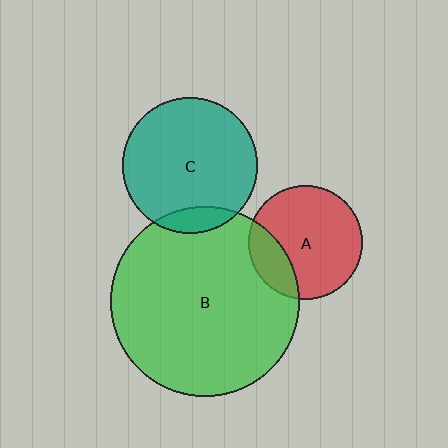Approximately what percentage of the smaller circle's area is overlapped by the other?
Approximately 20%.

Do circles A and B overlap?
Yes.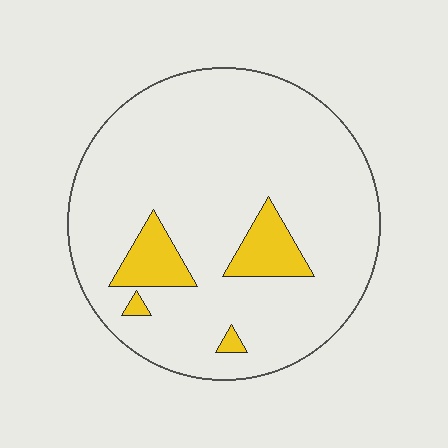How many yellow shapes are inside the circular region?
4.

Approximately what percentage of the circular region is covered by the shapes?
Approximately 10%.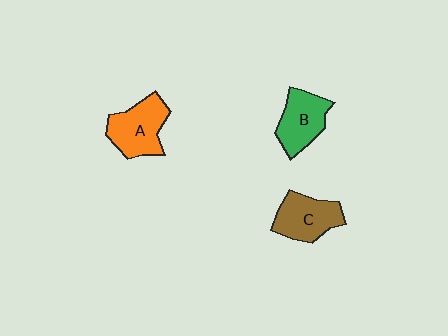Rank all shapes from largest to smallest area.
From largest to smallest: A (orange), C (brown), B (green).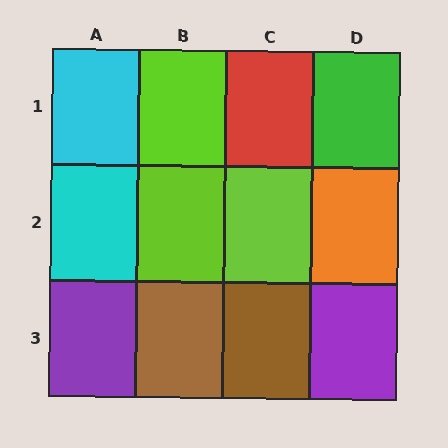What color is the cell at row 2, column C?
Lime.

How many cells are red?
1 cell is red.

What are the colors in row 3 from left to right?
Purple, brown, brown, purple.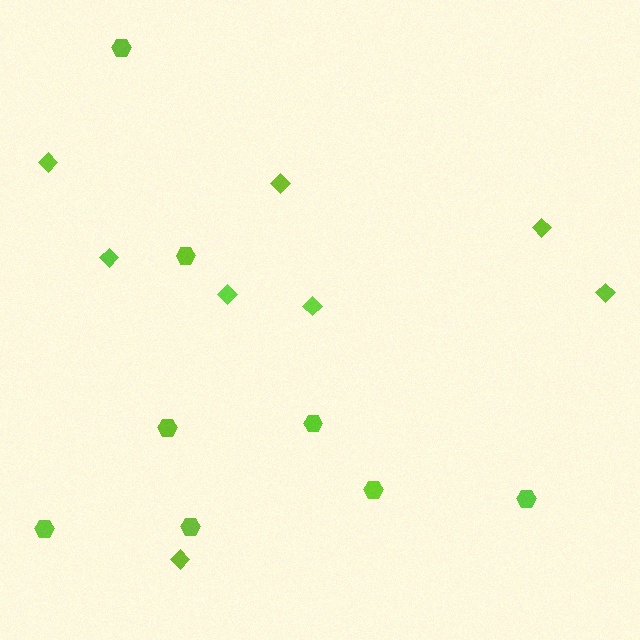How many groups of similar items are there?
There are 2 groups: one group of diamonds (8) and one group of hexagons (8).